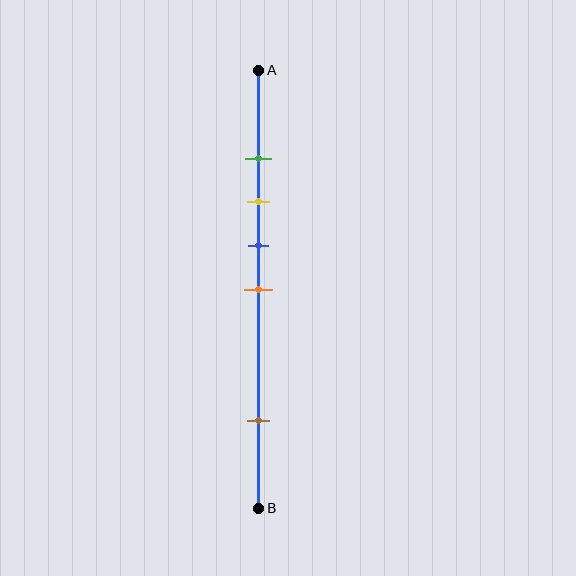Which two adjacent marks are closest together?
The green and yellow marks are the closest adjacent pair.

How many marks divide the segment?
There are 5 marks dividing the segment.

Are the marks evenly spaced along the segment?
No, the marks are not evenly spaced.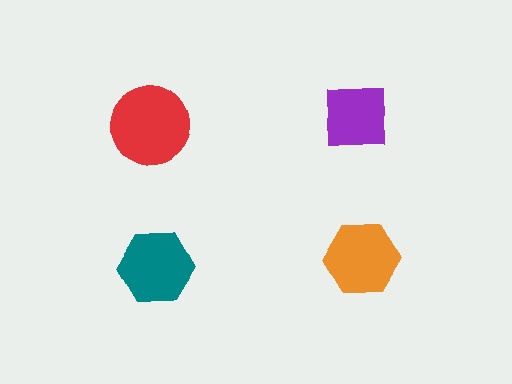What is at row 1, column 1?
A red circle.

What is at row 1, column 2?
A purple square.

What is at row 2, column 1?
A teal hexagon.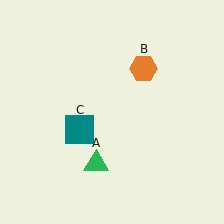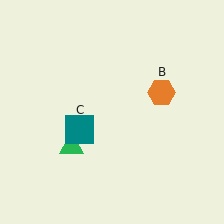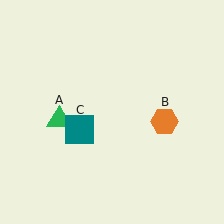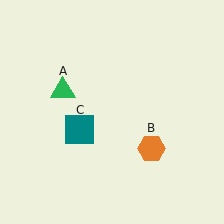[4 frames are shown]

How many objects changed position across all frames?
2 objects changed position: green triangle (object A), orange hexagon (object B).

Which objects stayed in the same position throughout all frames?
Teal square (object C) remained stationary.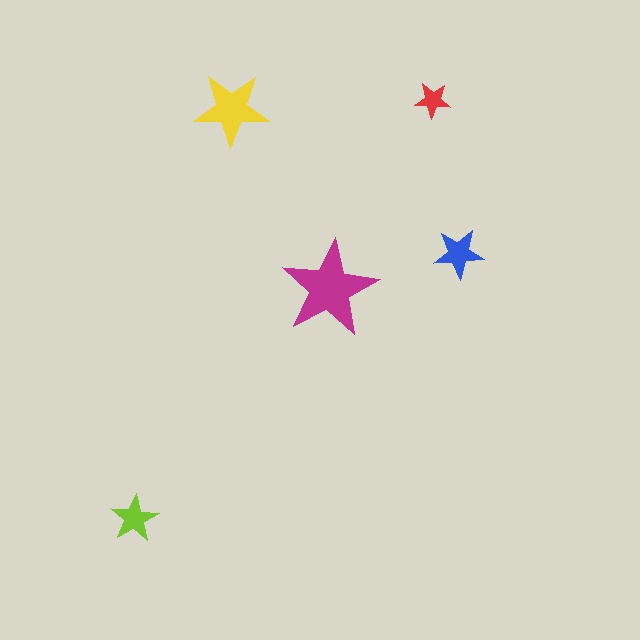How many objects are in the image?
There are 5 objects in the image.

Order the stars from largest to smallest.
the magenta one, the yellow one, the blue one, the lime one, the red one.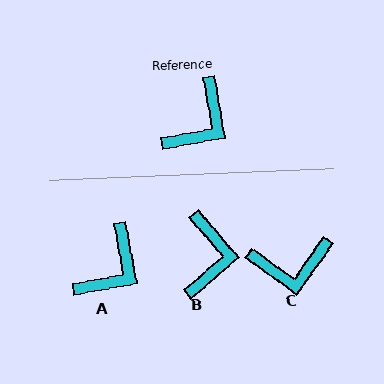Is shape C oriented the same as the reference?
No, it is off by about 46 degrees.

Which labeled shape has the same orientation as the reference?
A.